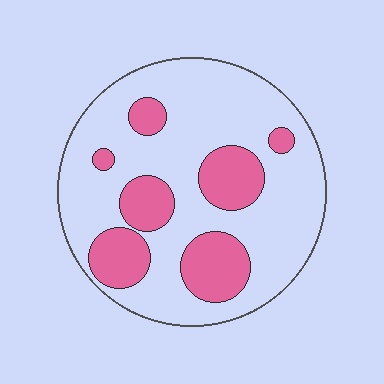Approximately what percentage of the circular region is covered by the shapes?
Approximately 25%.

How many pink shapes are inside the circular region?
7.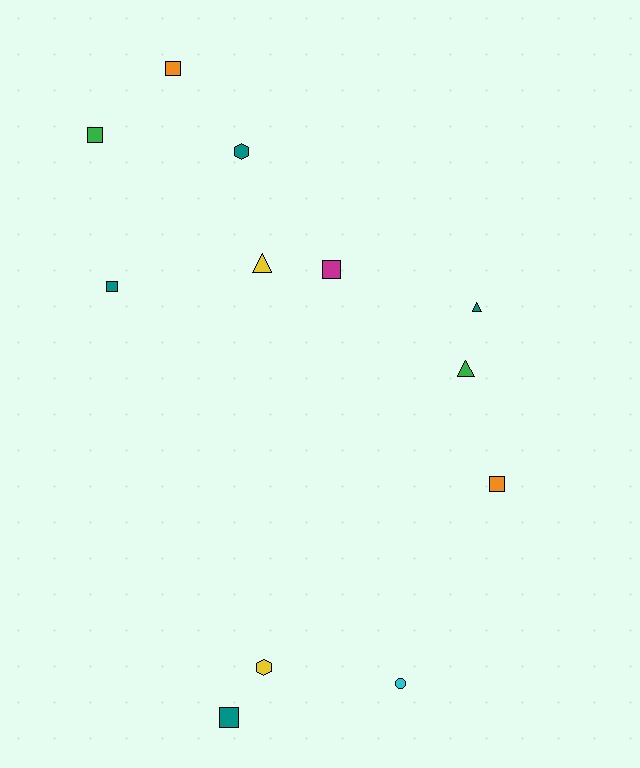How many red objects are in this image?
There are no red objects.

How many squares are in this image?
There are 6 squares.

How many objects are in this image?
There are 12 objects.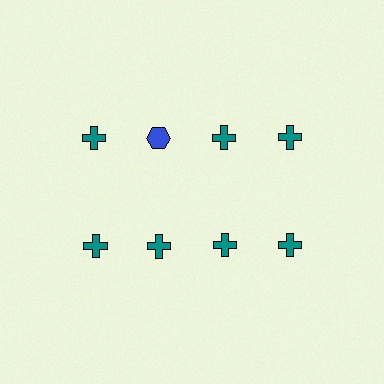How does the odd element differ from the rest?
It differs in both color (blue instead of teal) and shape (hexagon instead of cross).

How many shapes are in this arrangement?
There are 8 shapes arranged in a grid pattern.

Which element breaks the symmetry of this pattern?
The blue hexagon in the top row, second from left column breaks the symmetry. All other shapes are teal crosses.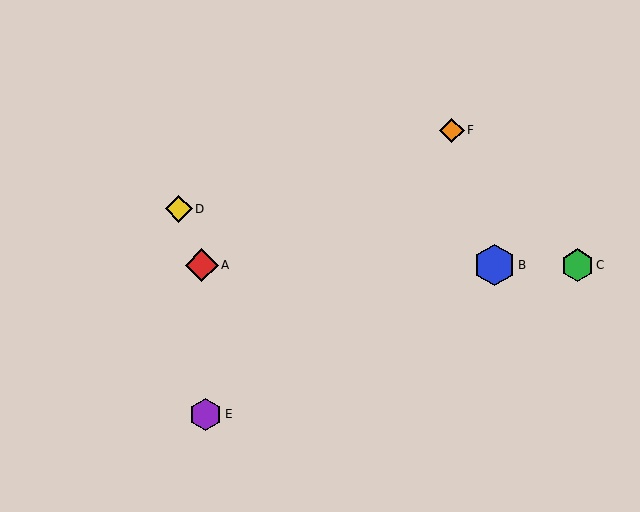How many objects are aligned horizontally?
3 objects (A, B, C) are aligned horizontally.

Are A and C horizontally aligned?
Yes, both are at y≈265.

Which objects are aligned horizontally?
Objects A, B, C are aligned horizontally.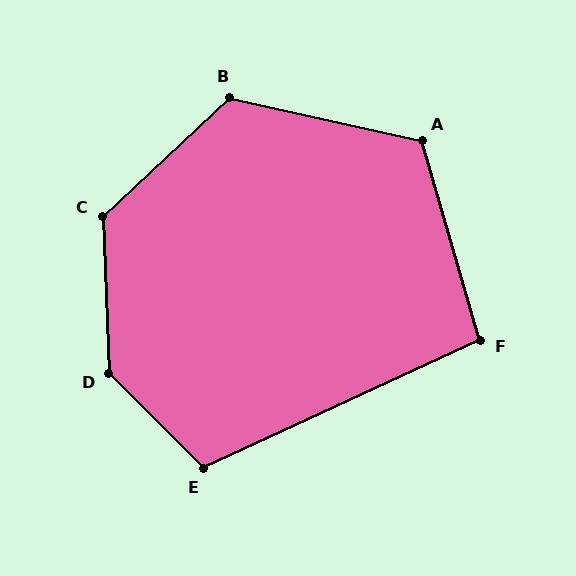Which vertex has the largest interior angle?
D, at approximately 137 degrees.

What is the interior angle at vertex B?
Approximately 124 degrees (obtuse).